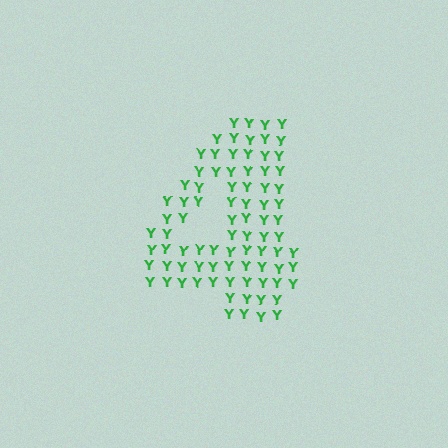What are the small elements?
The small elements are letter Y's.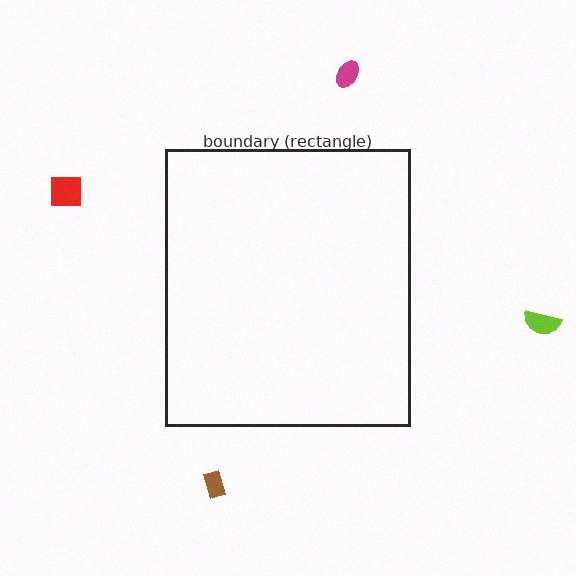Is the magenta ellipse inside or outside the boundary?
Outside.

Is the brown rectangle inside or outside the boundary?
Outside.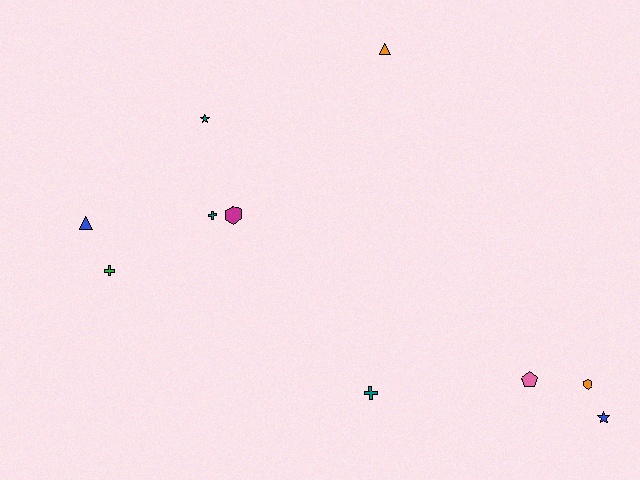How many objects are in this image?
There are 10 objects.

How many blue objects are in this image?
There are 2 blue objects.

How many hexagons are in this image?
There are 2 hexagons.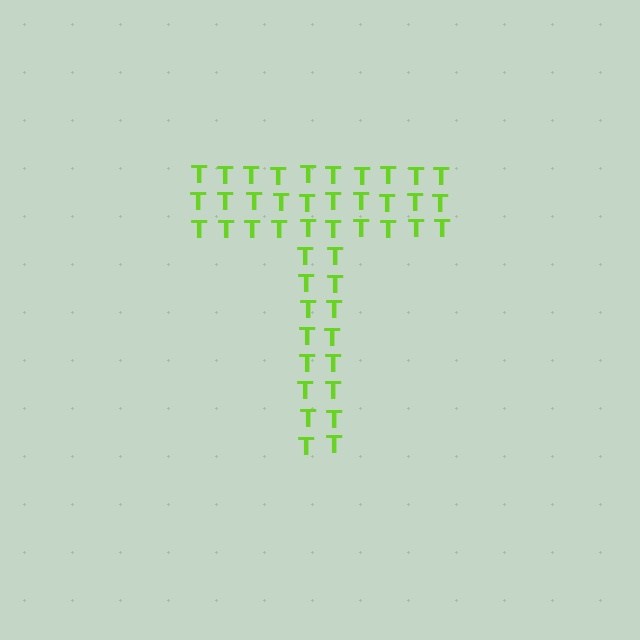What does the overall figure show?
The overall figure shows the letter T.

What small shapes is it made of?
It is made of small letter T's.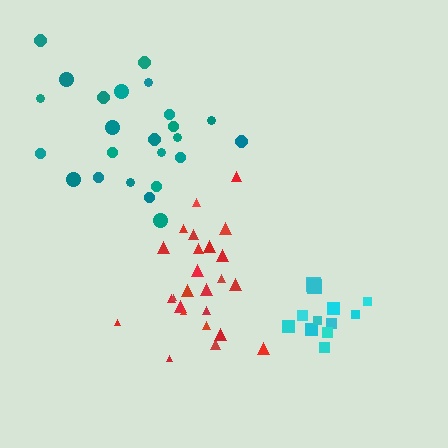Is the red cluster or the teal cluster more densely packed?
Red.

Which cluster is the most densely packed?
Cyan.